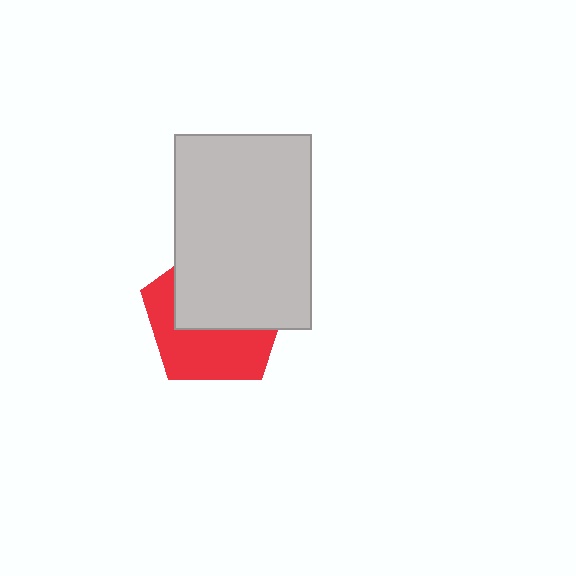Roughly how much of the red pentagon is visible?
About half of it is visible (roughly 46%).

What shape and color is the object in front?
The object in front is a light gray rectangle.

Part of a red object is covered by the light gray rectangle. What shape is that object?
It is a pentagon.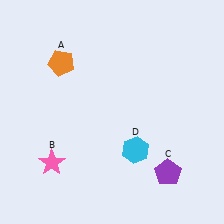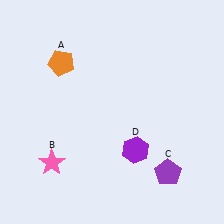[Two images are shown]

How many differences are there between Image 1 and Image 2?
There is 1 difference between the two images.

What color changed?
The hexagon (D) changed from cyan in Image 1 to purple in Image 2.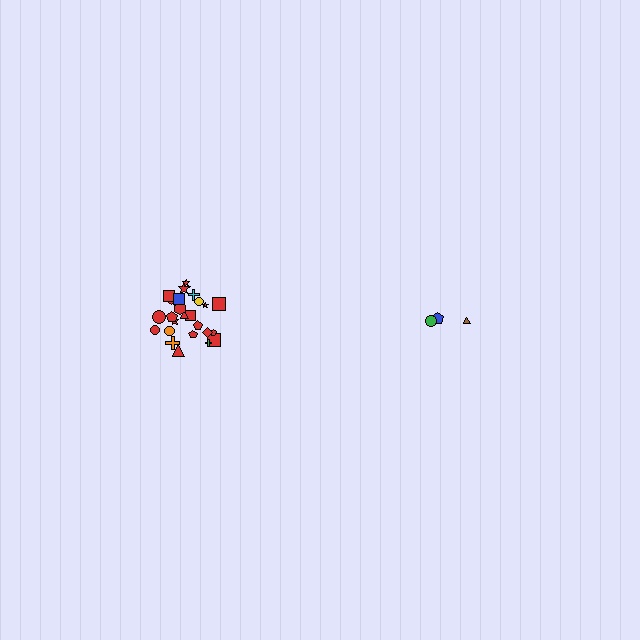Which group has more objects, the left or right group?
The left group.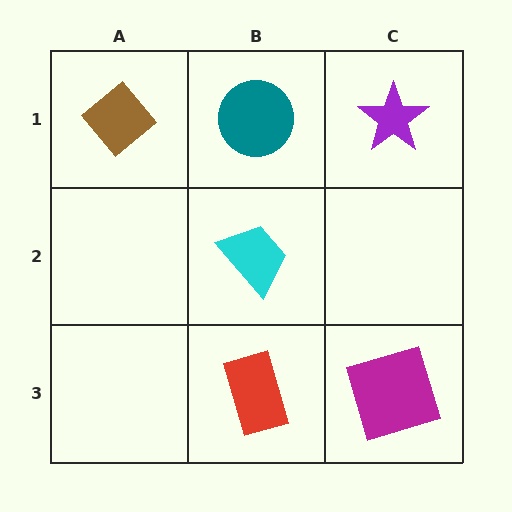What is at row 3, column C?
A magenta square.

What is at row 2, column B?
A cyan trapezoid.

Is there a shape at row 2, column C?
No, that cell is empty.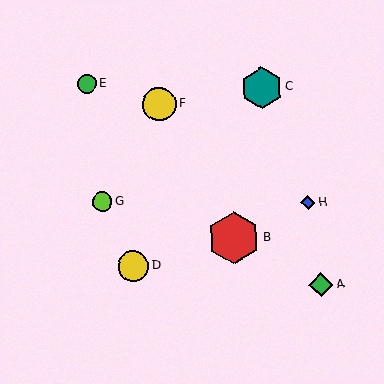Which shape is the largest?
The red hexagon (labeled B) is the largest.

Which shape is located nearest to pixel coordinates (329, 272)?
The green diamond (labeled A) at (321, 285) is nearest to that location.